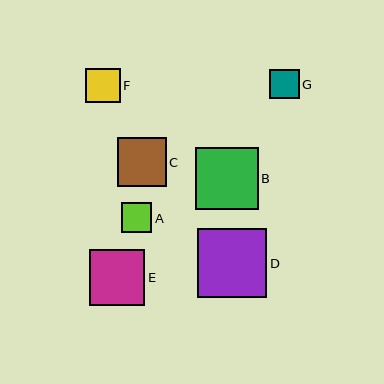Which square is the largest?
Square D is the largest with a size of approximately 69 pixels.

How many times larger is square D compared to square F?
Square D is approximately 2.0 times the size of square F.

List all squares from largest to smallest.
From largest to smallest: D, B, E, C, F, A, G.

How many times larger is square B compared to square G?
Square B is approximately 2.2 times the size of square G.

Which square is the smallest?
Square G is the smallest with a size of approximately 29 pixels.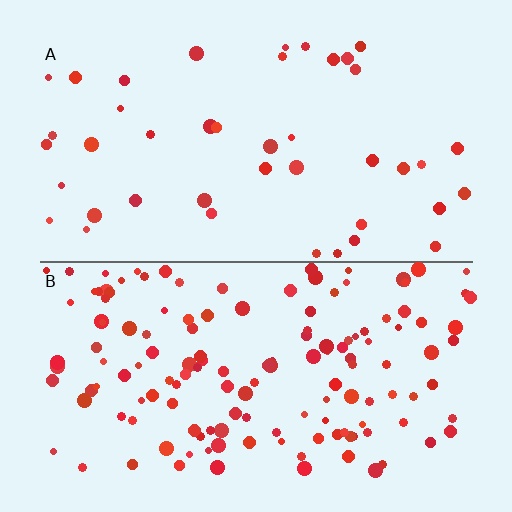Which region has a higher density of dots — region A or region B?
B (the bottom).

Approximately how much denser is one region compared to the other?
Approximately 3.5× — region B over region A.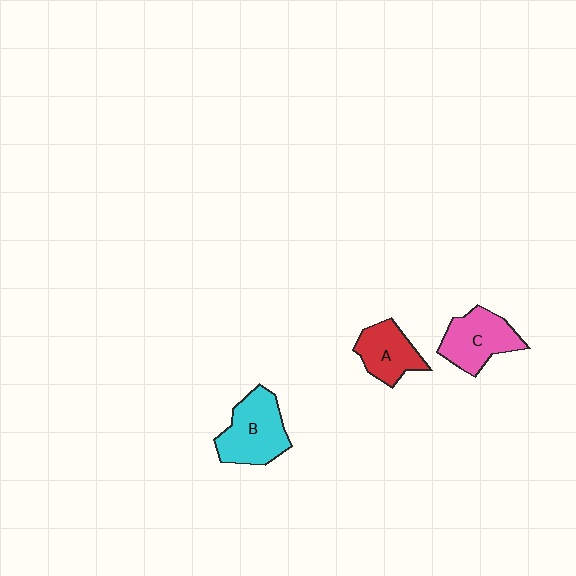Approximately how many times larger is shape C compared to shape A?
Approximately 1.2 times.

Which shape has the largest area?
Shape B (cyan).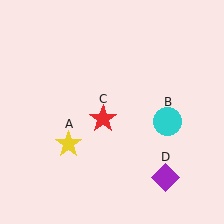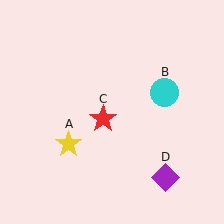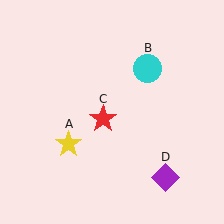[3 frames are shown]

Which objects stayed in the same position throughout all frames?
Yellow star (object A) and red star (object C) and purple diamond (object D) remained stationary.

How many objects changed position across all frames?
1 object changed position: cyan circle (object B).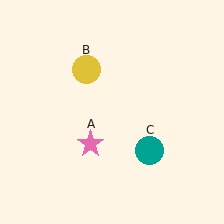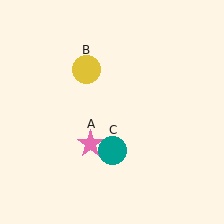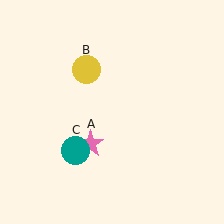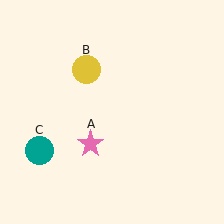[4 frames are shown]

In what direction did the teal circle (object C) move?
The teal circle (object C) moved left.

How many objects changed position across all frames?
1 object changed position: teal circle (object C).